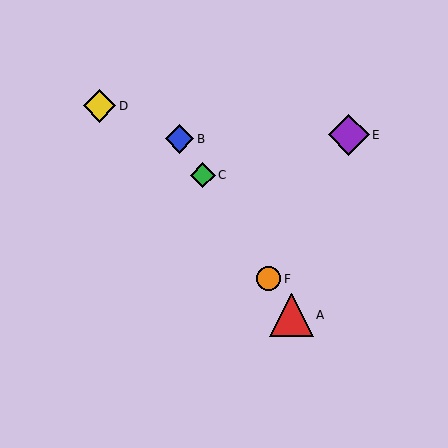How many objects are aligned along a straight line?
4 objects (A, B, C, F) are aligned along a straight line.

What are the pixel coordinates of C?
Object C is at (203, 175).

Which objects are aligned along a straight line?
Objects A, B, C, F are aligned along a straight line.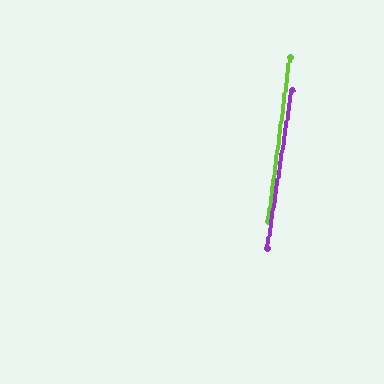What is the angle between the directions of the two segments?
Approximately 1 degree.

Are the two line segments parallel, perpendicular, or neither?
Parallel — their directions differ by only 1.3°.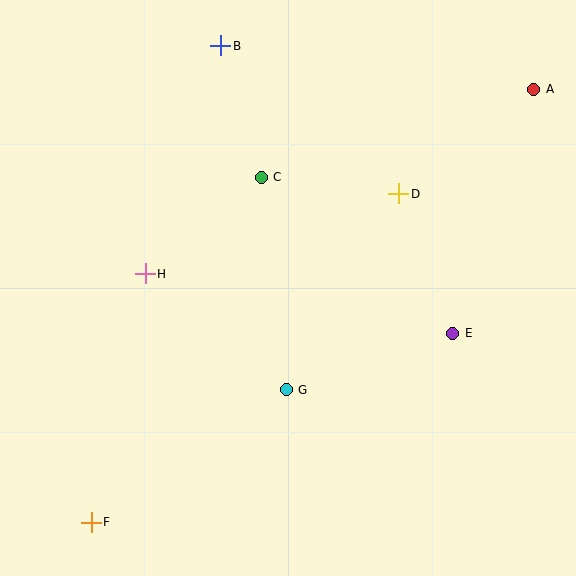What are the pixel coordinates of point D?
Point D is at (399, 194).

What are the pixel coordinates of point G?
Point G is at (286, 390).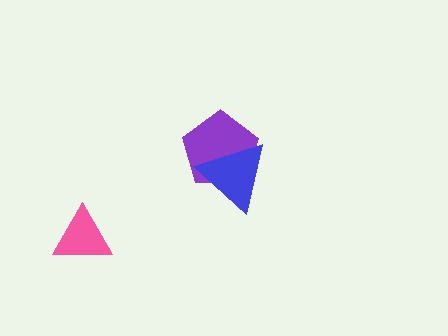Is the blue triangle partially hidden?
No, no other shape covers it.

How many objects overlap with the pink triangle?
0 objects overlap with the pink triangle.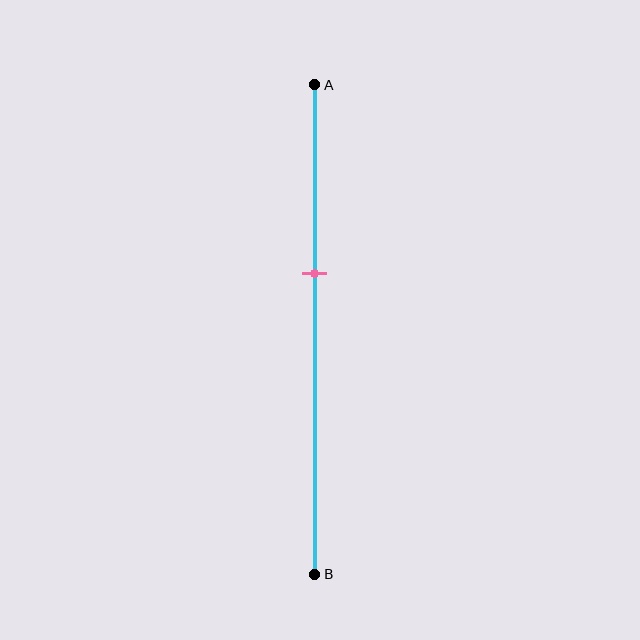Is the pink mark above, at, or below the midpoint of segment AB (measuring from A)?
The pink mark is above the midpoint of segment AB.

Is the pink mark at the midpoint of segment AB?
No, the mark is at about 40% from A, not at the 50% midpoint.